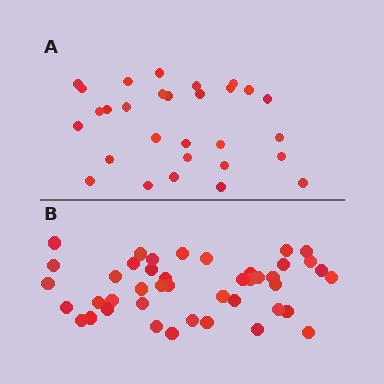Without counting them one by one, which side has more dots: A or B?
Region B (the bottom region) has more dots.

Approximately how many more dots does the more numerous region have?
Region B has approximately 15 more dots than region A.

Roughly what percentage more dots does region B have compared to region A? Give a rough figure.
About 50% more.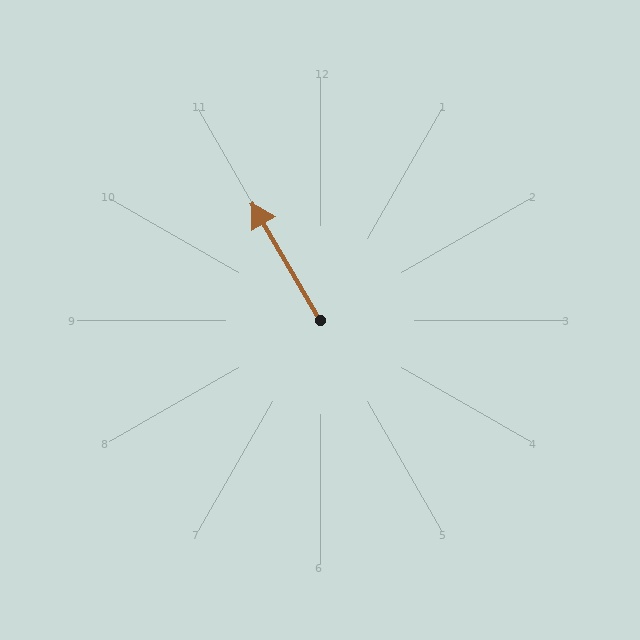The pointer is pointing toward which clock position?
Roughly 11 o'clock.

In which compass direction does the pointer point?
Northwest.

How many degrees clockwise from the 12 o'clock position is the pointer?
Approximately 330 degrees.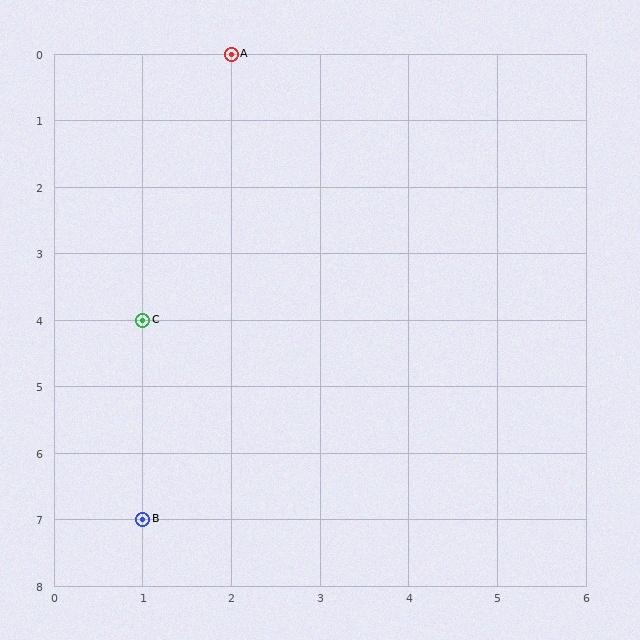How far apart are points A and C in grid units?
Points A and C are 1 column and 4 rows apart (about 4.1 grid units diagonally).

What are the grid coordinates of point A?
Point A is at grid coordinates (2, 0).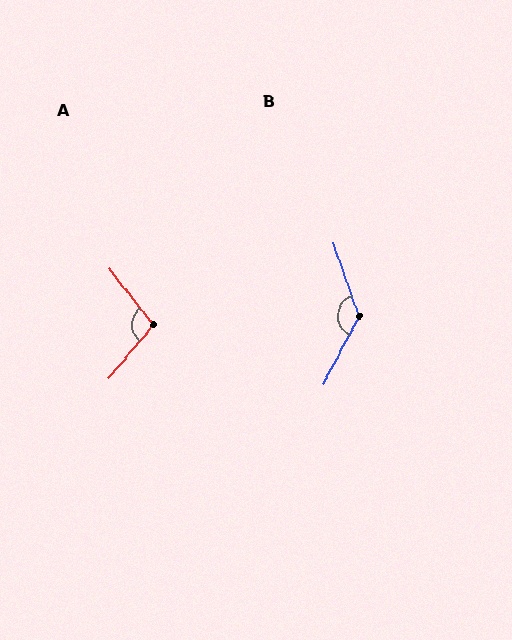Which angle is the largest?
B, at approximately 132 degrees.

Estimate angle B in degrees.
Approximately 132 degrees.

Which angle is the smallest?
A, at approximately 102 degrees.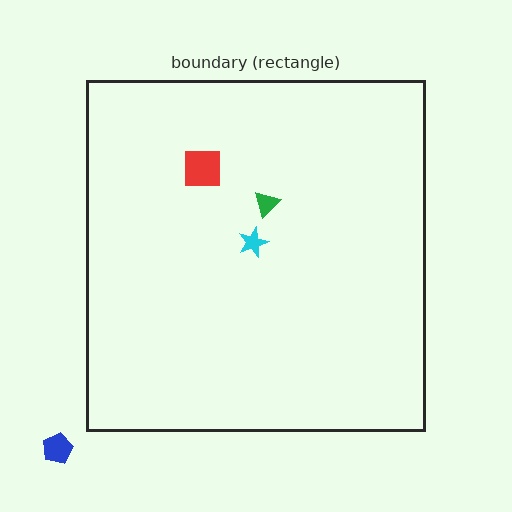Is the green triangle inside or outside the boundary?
Inside.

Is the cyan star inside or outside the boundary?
Inside.